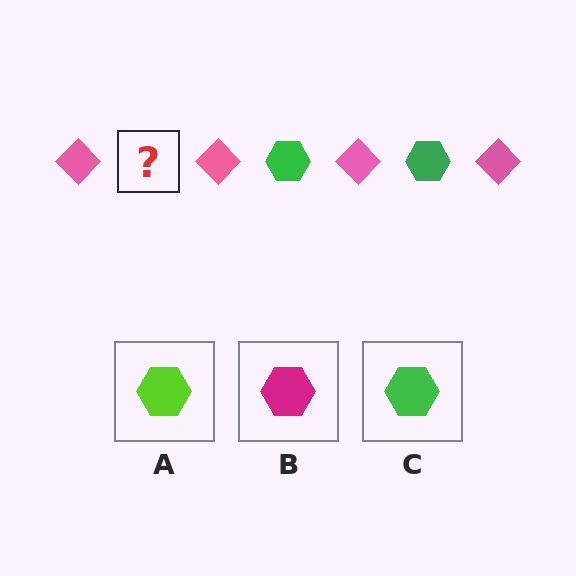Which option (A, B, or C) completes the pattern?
C.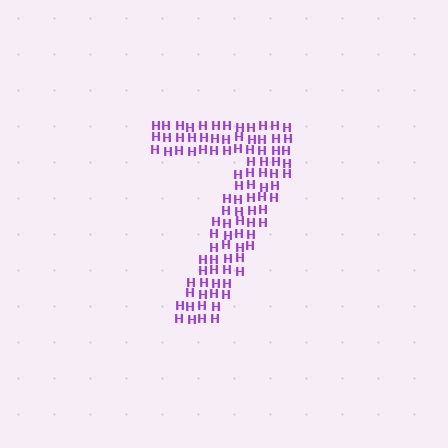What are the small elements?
The small elements are letter H's.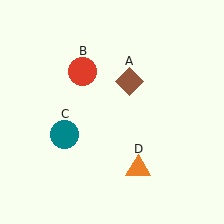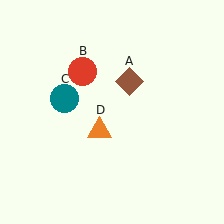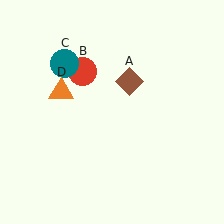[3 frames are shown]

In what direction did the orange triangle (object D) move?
The orange triangle (object D) moved up and to the left.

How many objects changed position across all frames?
2 objects changed position: teal circle (object C), orange triangle (object D).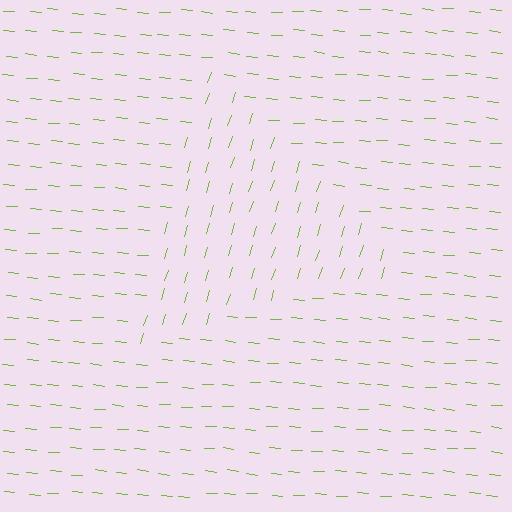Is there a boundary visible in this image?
Yes, there is a texture boundary formed by a change in line orientation.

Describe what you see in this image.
The image is filled with small lime line segments. A triangle region in the image has lines oriented differently from the surrounding lines, creating a visible texture boundary.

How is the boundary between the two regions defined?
The boundary is defined purely by a change in line orientation (approximately 78 degrees difference). All lines are the same color and thickness.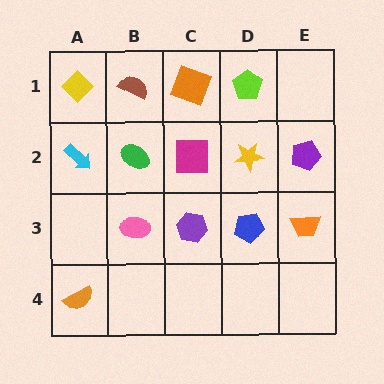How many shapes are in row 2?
5 shapes.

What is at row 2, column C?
A magenta square.